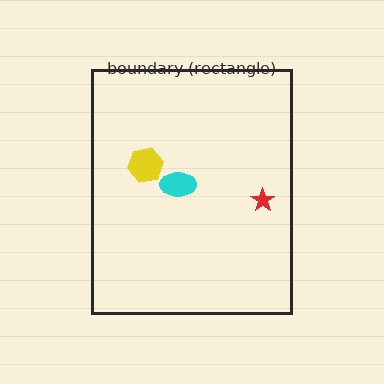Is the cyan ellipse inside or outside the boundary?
Inside.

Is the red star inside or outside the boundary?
Inside.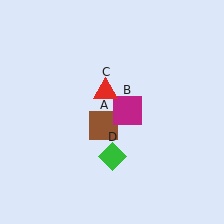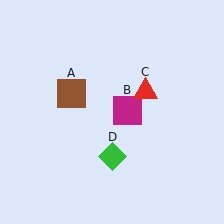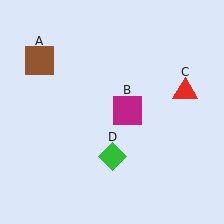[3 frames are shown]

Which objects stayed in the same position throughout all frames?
Magenta square (object B) and green diamond (object D) remained stationary.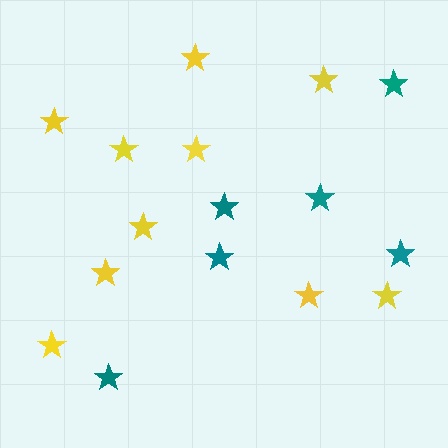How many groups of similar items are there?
There are 2 groups: one group of yellow stars (10) and one group of teal stars (6).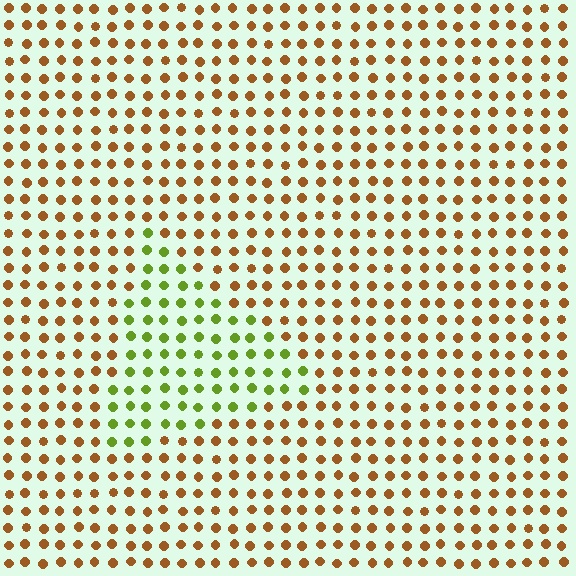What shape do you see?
I see a triangle.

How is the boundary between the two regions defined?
The boundary is defined purely by a slight shift in hue (about 60 degrees). Spacing, size, and orientation are identical on both sides.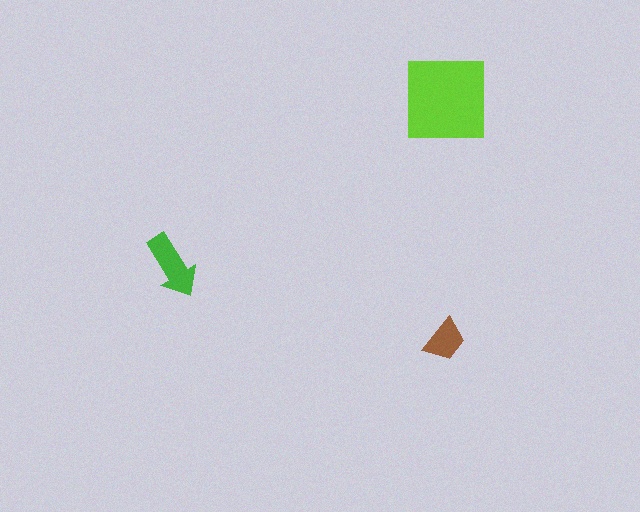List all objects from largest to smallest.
The lime square, the green arrow, the brown trapezoid.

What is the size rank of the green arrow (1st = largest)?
2nd.